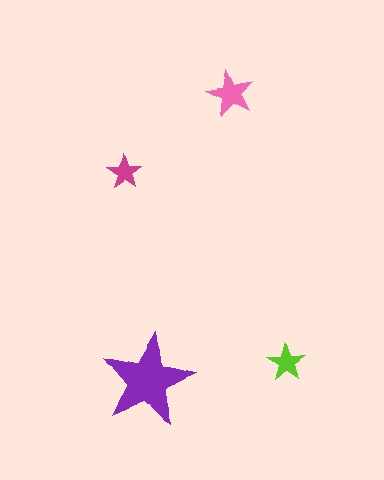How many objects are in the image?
There are 4 objects in the image.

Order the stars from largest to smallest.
the purple one, the pink one, the lime one, the magenta one.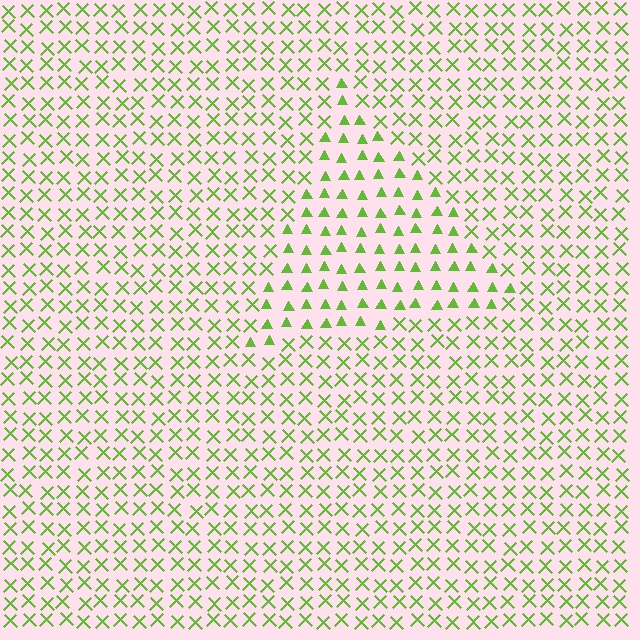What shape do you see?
I see a triangle.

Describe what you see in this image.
The image is filled with small lime elements arranged in a uniform grid. A triangle-shaped region contains triangles, while the surrounding area contains X marks. The boundary is defined purely by the change in element shape.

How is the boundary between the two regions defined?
The boundary is defined by a change in element shape: triangles inside vs. X marks outside. All elements share the same color and spacing.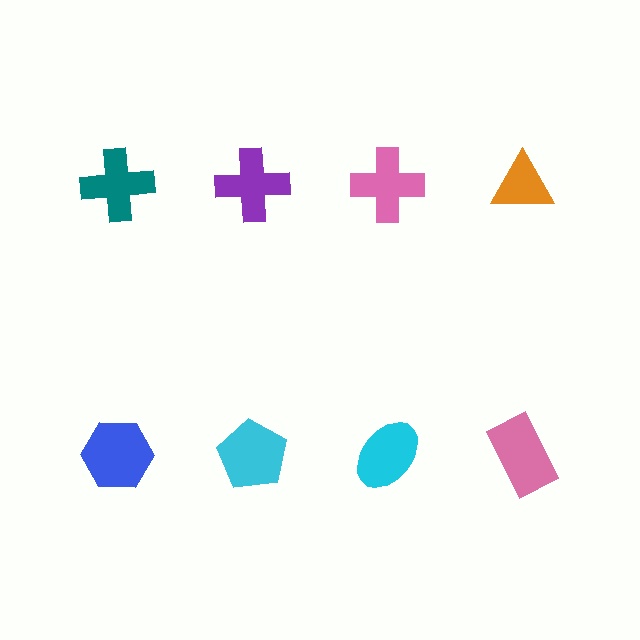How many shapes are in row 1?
4 shapes.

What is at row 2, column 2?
A cyan pentagon.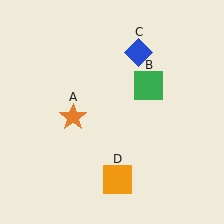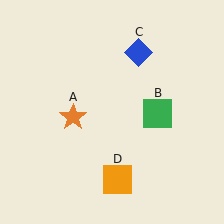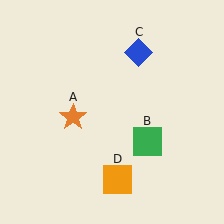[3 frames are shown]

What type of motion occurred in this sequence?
The green square (object B) rotated clockwise around the center of the scene.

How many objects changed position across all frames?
1 object changed position: green square (object B).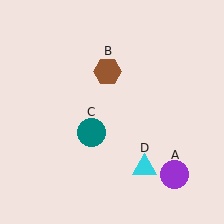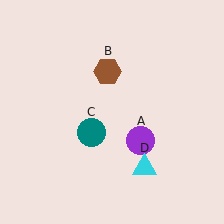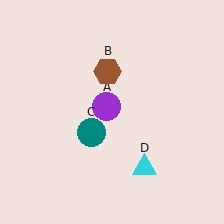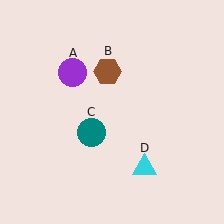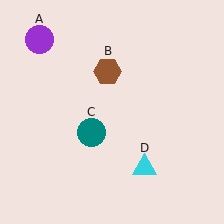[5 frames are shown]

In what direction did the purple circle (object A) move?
The purple circle (object A) moved up and to the left.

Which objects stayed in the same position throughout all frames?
Brown hexagon (object B) and teal circle (object C) and cyan triangle (object D) remained stationary.